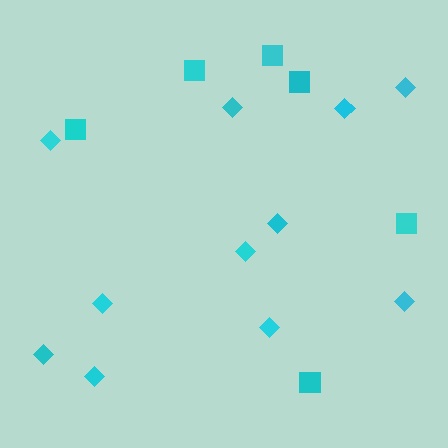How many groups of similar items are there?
There are 2 groups: one group of squares (6) and one group of diamonds (11).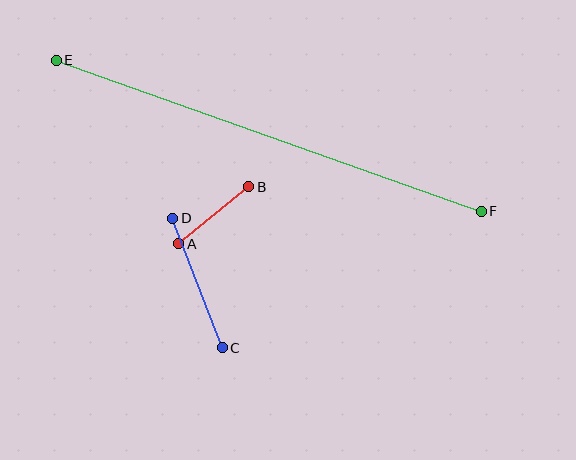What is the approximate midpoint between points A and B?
The midpoint is at approximately (214, 215) pixels.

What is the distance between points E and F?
The distance is approximately 451 pixels.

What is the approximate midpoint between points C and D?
The midpoint is at approximately (198, 283) pixels.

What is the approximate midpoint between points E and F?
The midpoint is at approximately (269, 136) pixels.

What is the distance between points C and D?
The distance is approximately 139 pixels.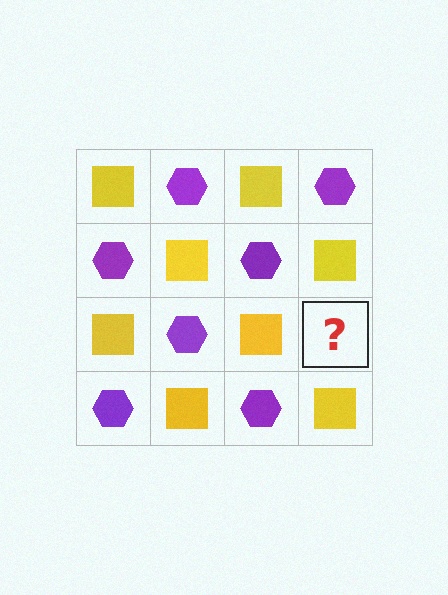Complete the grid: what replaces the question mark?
The question mark should be replaced with a purple hexagon.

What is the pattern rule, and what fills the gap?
The rule is that it alternates yellow square and purple hexagon in a checkerboard pattern. The gap should be filled with a purple hexagon.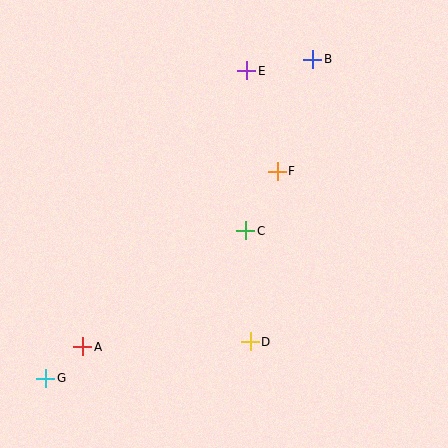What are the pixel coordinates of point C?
Point C is at (246, 231).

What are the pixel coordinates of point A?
Point A is at (83, 347).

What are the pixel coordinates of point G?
Point G is at (46, 378).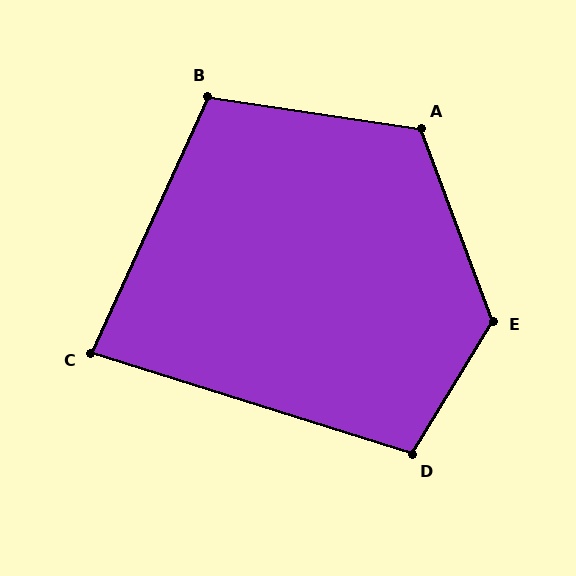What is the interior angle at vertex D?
Approximately 104 degrees (obtuse).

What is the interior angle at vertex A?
Approximately 119 degrees (obtuse).